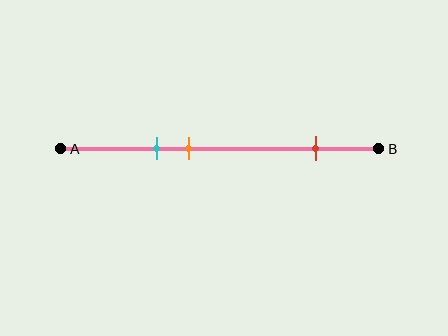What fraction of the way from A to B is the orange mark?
The orange mark is approximately 40% (0.4) of the way from A to B.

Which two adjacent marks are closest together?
The cyan and orange marks are the closest adjacent pair.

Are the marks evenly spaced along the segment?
No, the marks are not evenly spaced.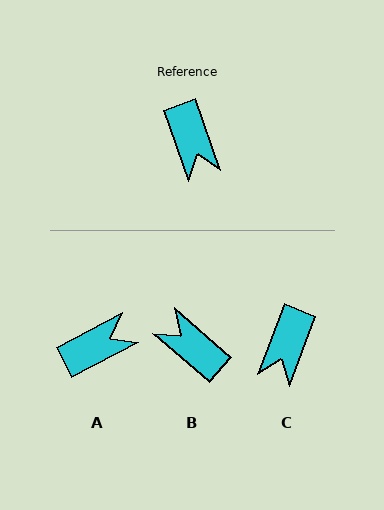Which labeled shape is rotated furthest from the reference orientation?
B, about 151 degrees away.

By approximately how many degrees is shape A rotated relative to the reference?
Approximately 98 degrees counter-clockwise.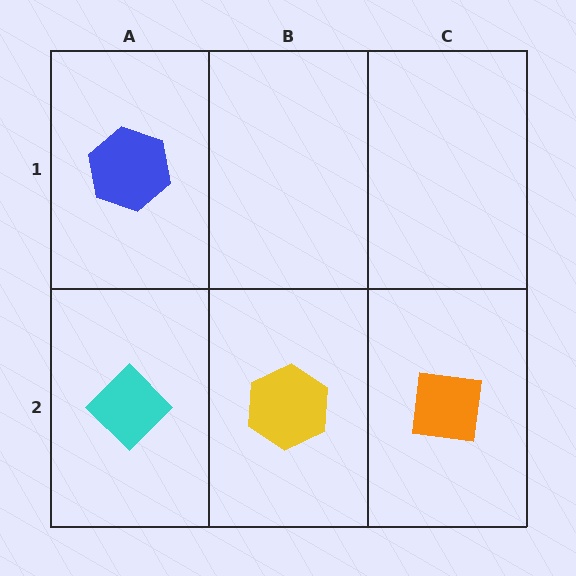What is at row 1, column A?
A blue hexagon.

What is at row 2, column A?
A cyan diamond.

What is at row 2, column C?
An orange square.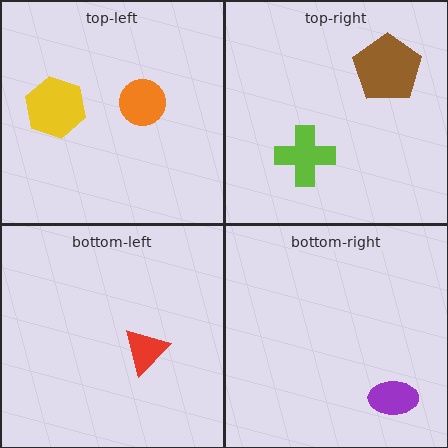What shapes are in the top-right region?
The brown pentagon, the lime cross.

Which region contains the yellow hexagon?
The top-left region.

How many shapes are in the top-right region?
2.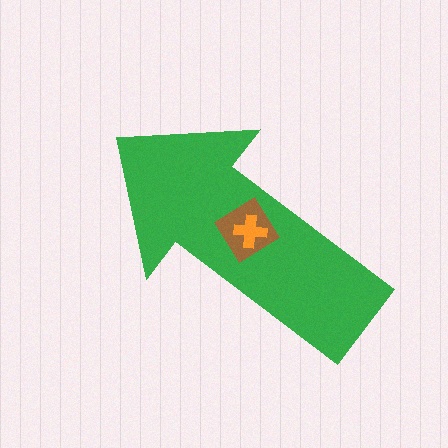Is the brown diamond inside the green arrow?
Yes.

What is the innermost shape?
The orange cross.